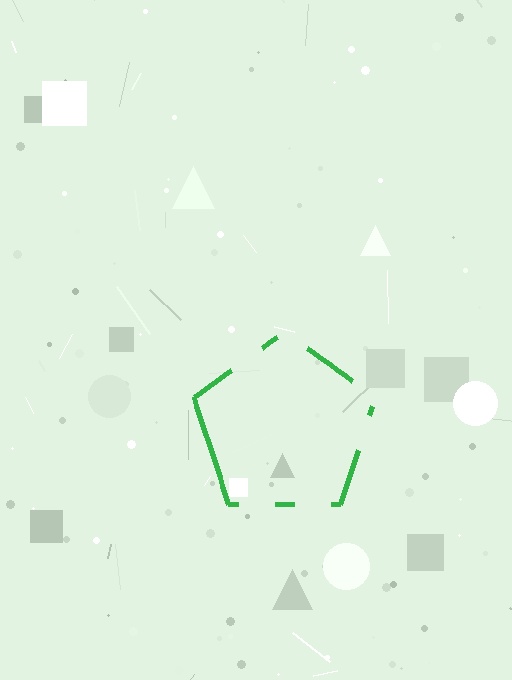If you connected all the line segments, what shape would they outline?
They would outline a pentagon.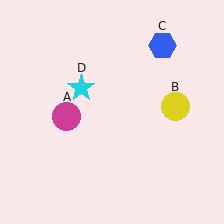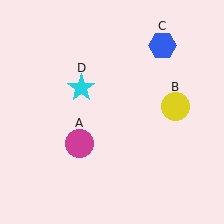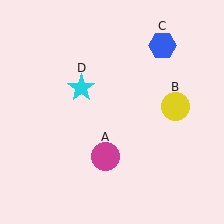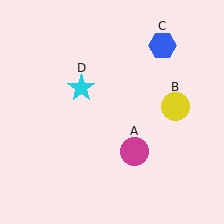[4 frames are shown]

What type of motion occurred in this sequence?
The magenta circle (object A) rotated counterclockwise around the center of the scene.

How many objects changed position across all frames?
1 object changed position: magenta circle (object A).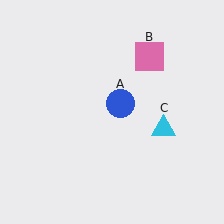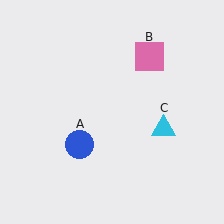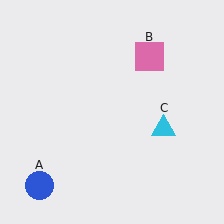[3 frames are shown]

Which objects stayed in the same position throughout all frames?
Pink square (object B) and cyan triangle (object C) remained stationary.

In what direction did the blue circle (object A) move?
The blue circle (object A) moved down and to the left.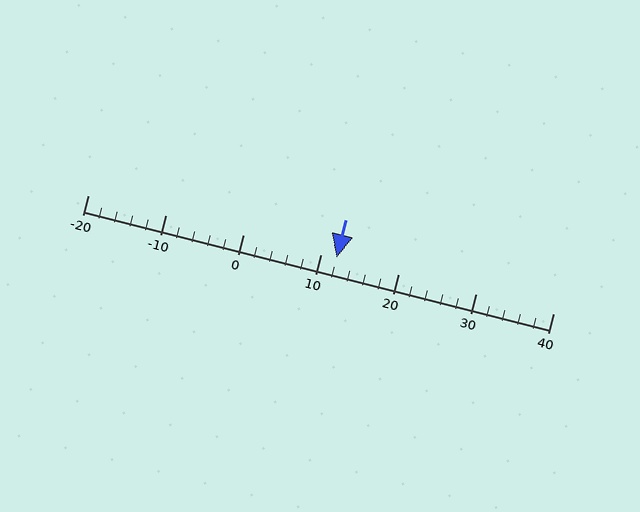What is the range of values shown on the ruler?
The ruler shows values from -20 to 40.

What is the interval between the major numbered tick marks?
The major tick marks are spaced 10 units apart.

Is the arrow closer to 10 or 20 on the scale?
The arrow is closer to 10.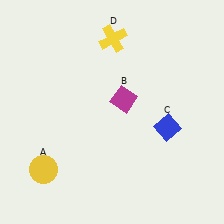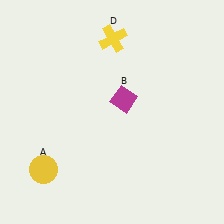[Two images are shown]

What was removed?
The blue diamond (C) was removed in Image 2.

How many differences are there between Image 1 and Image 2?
There is 1 difference between the two images.